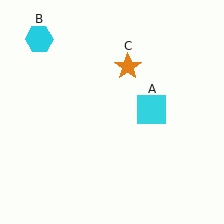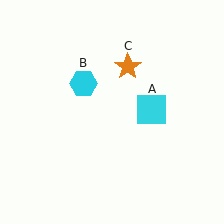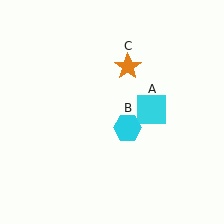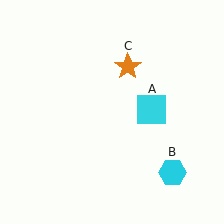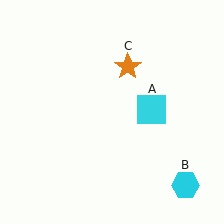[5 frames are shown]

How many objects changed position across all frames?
1 object changed position: cyan hexagon (object B).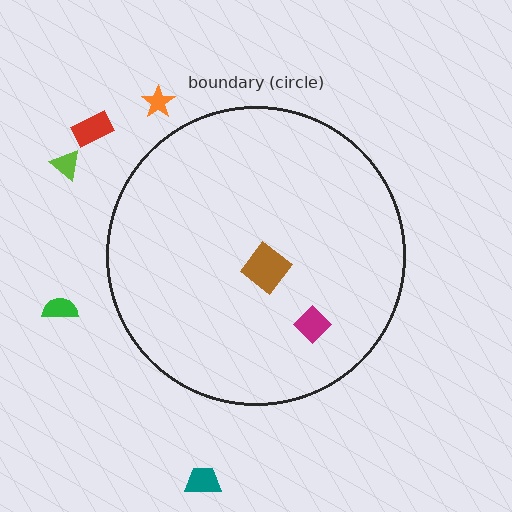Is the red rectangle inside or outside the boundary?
Outside.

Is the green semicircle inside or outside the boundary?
Outside.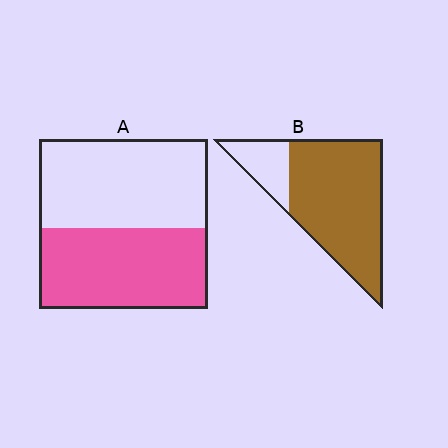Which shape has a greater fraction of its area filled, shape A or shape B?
Shape B.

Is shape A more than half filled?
Roughly half.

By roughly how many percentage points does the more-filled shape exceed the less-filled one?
By roughly 30 percentage points (B over A).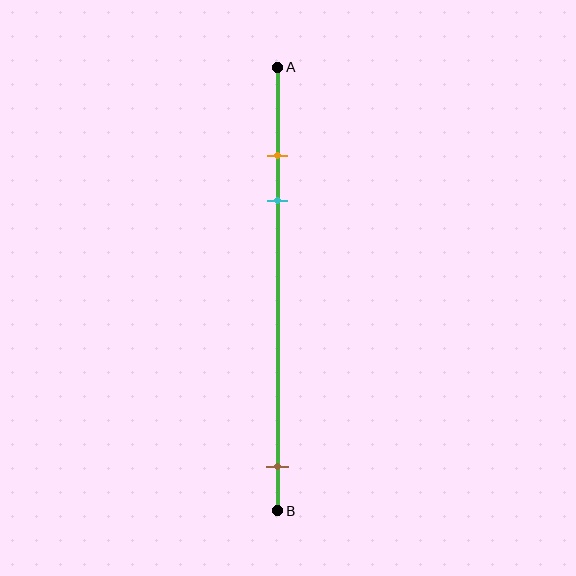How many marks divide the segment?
There are 3 marks dividing the segment.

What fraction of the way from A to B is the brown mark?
The brown mark is approximately 90% (0.9) of the way from A to B.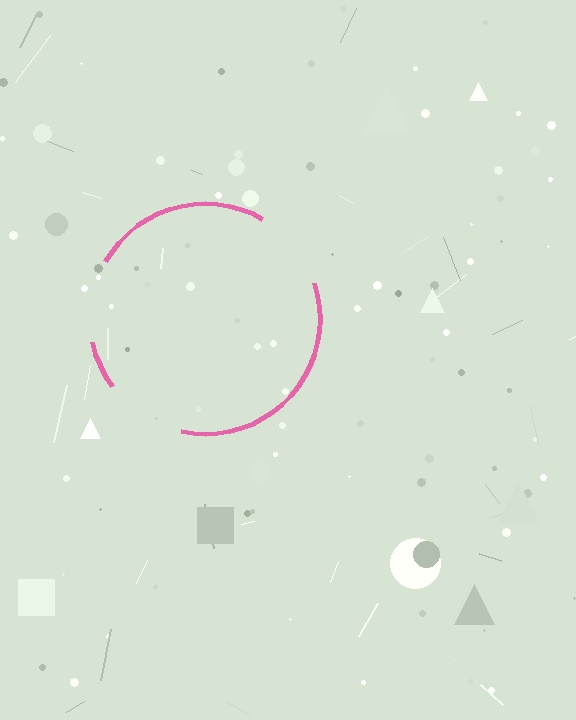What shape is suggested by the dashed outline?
The dashed outline suggests a circle.